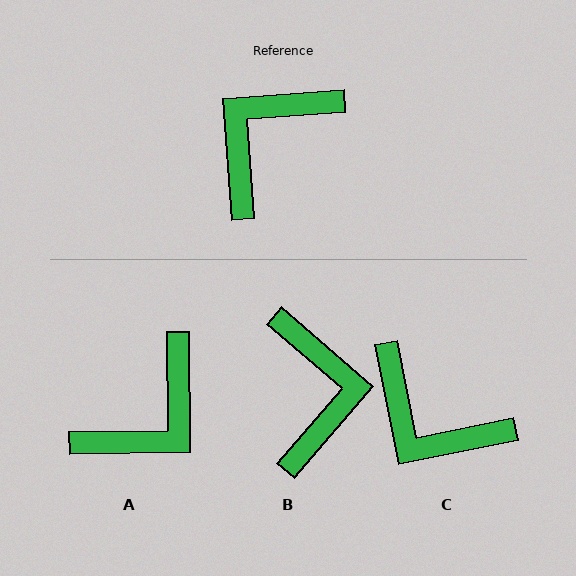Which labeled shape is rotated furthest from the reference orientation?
A, about 176 degrees away.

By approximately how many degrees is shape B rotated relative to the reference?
Approximately 135 degrees clockwise.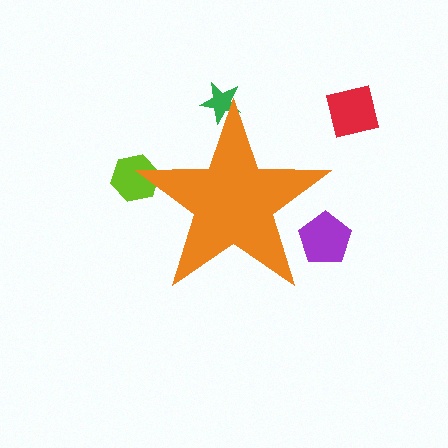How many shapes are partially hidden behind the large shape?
3 shapes are partially hidden.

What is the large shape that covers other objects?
An orange star.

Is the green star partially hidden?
Yes, the green star is partially hidden behind the orange star.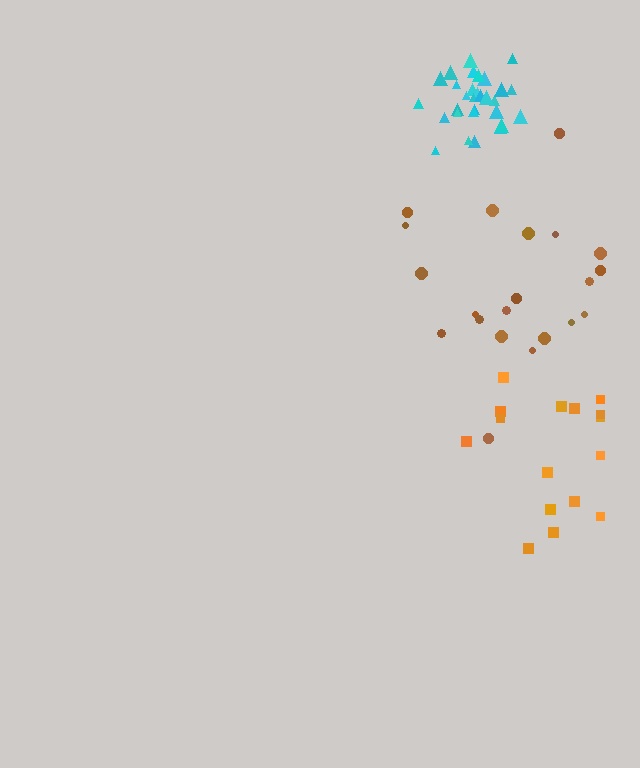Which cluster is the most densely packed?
Cyan.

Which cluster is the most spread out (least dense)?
Orange.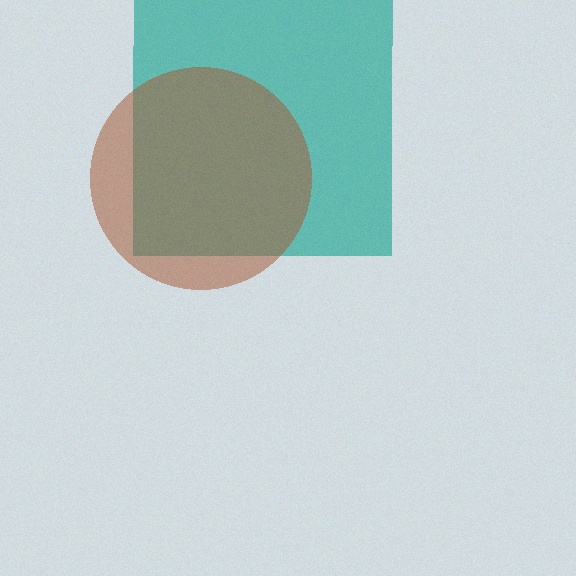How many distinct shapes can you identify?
There are 2 distinct shapes: a teal square, a brown circle.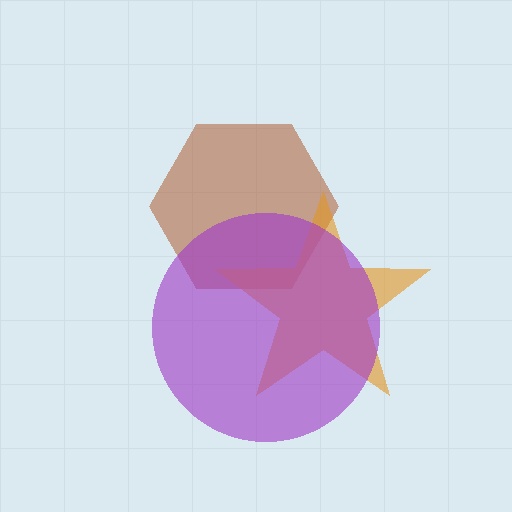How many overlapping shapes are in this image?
There are 3 overlapping shapes in the image.